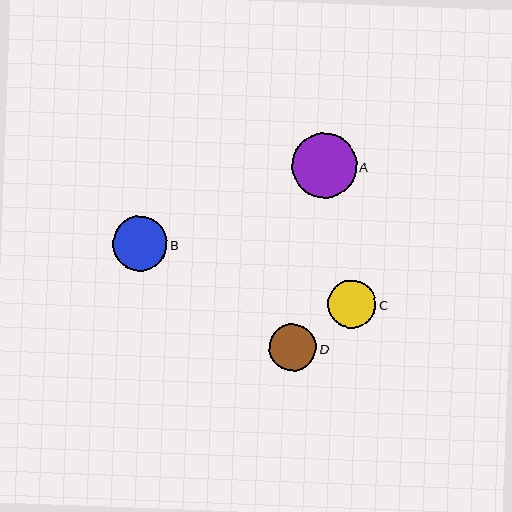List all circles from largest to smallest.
From largest to smallest: A, B, C, D.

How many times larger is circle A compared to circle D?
Circle A is approximately 1.4 times the size of circle D.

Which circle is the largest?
Circle A is the largest with a size of approximately 64 pixels.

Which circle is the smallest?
Circle D is the smallest with a size of approximately 47 pixels.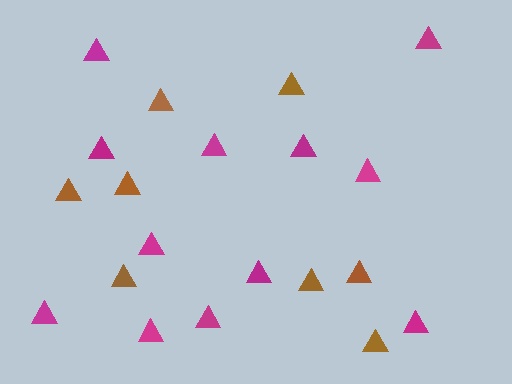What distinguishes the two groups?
There are 2 groups: one group of brown triangles (8) and one group of magenta triangles (12).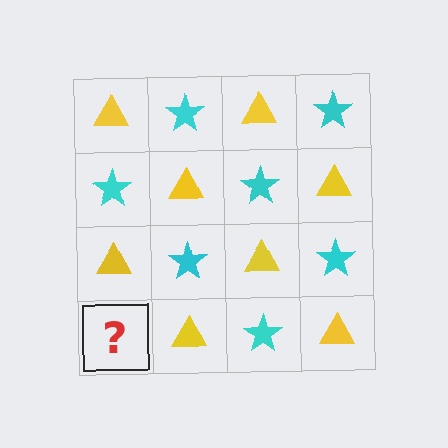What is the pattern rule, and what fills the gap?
The rule is that it alternates yellow triangle and cyan star in a checkerboard pattern. The gap should be filled with a cyan star.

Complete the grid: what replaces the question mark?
The question mark should be replaced with a cyan star.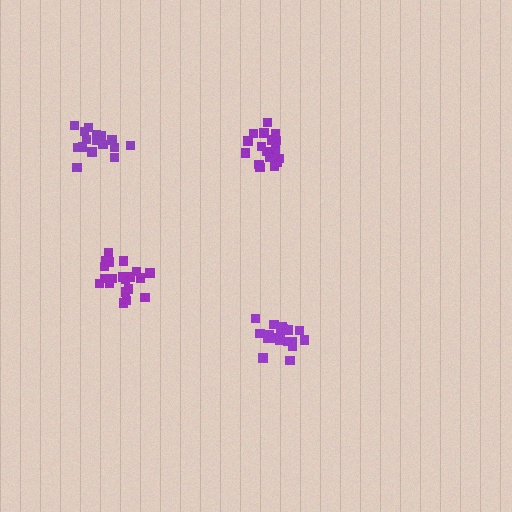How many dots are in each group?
Group 1: 19 dots, Group 2: 21 dots, Group 3: 16 dots, Group 4: 18 dots (74 total).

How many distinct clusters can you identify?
There are 4 distinct clusters.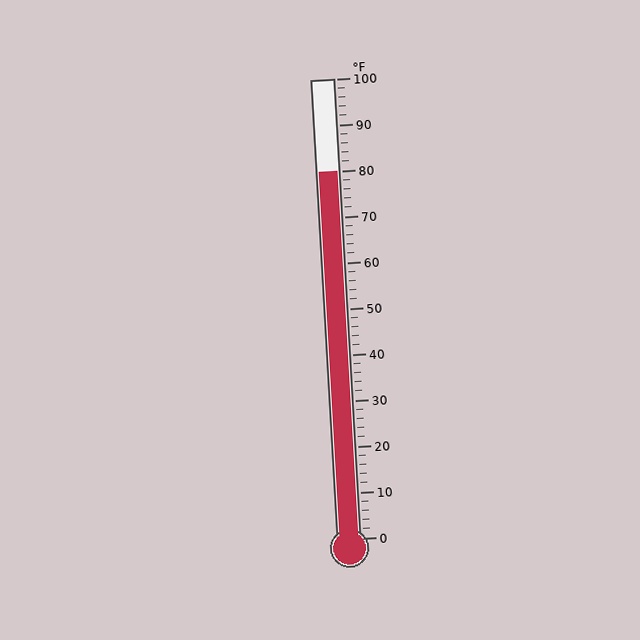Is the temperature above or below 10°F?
The temperature is above 10°F.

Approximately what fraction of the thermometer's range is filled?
The thermometer is filled to approximately 80% of its range.